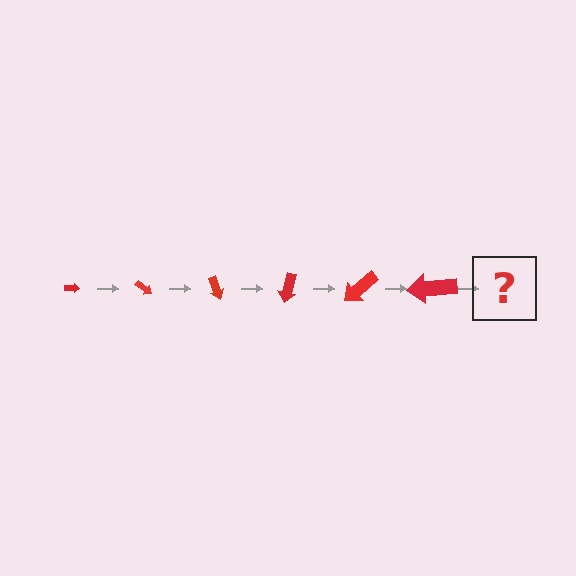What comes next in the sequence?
The next element should be an arrow, larger than the previous one and rotated 210 degrees from the start.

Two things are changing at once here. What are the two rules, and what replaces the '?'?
The two rules are that the arrow grows larger each step and it rotates 35 degrees each step. The '?' should be an arrow, larger than the previous one and rotated 210 degrees from the start.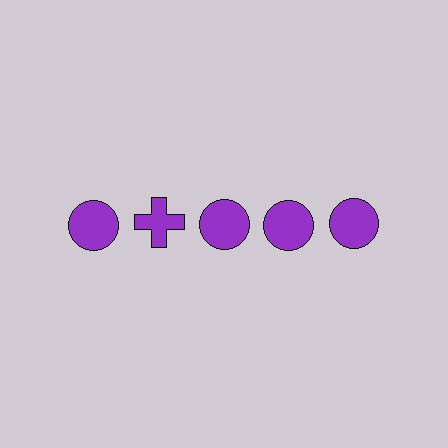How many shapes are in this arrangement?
There are 5 shapes arranged in a grid pattern.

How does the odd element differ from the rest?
It has a different shape: cross instead of circle.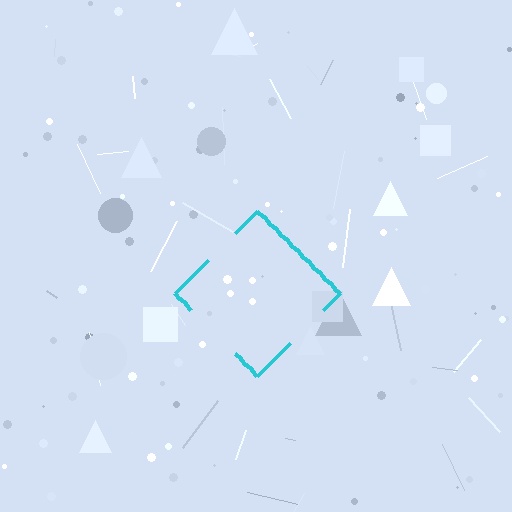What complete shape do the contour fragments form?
The contour fragments form a diamond.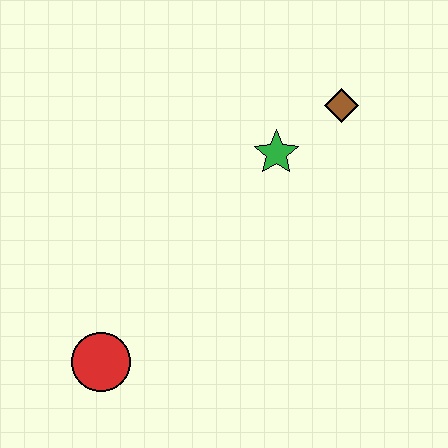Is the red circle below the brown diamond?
Yes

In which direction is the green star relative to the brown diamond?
The green star is to the left of the brown diamond.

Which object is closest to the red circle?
The green star is closest to the red circle.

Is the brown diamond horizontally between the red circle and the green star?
No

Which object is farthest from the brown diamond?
The red circle is farthest from the brown diamond.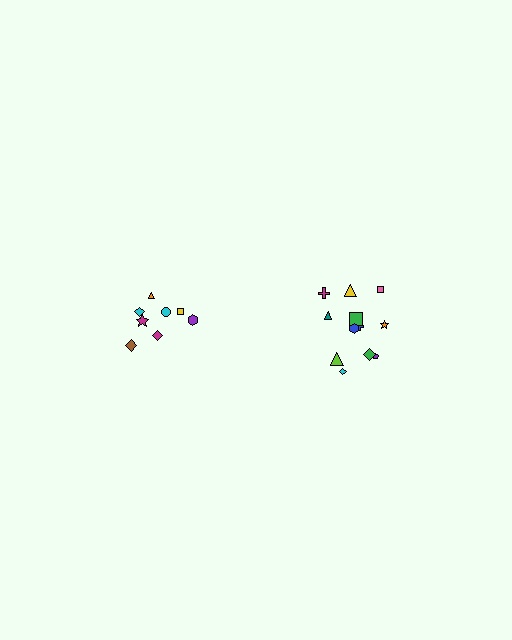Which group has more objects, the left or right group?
The right group.